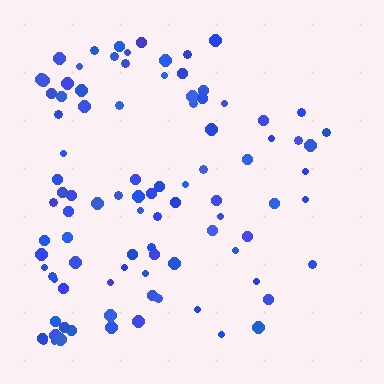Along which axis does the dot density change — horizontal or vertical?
Horizontal.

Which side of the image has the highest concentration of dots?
The left.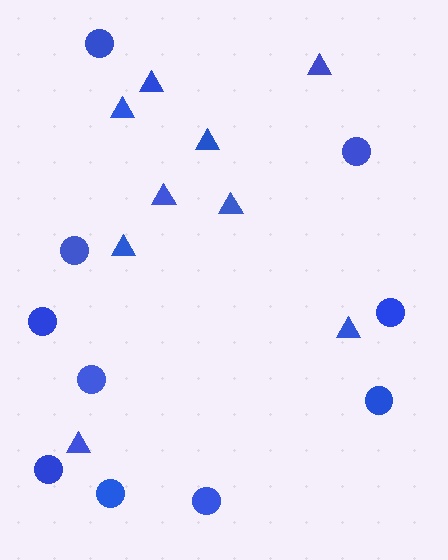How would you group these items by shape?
There are 2 groups: one group of triangles (9) and one group of circles (10).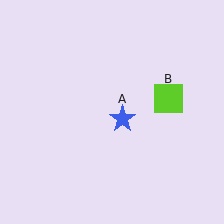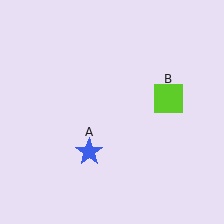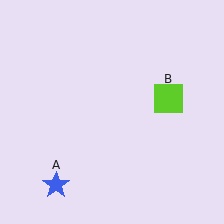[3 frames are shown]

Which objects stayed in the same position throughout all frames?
Lime square (object B) remained stationary.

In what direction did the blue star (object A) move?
The blue star (object A) moved down and to the left.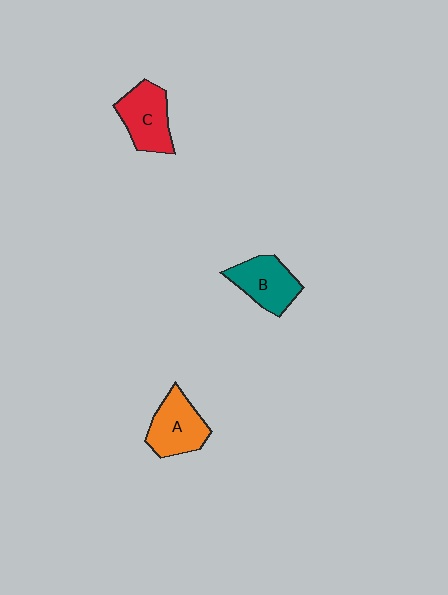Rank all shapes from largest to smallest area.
From largest to smallest: C (red), A (orange), B (teal).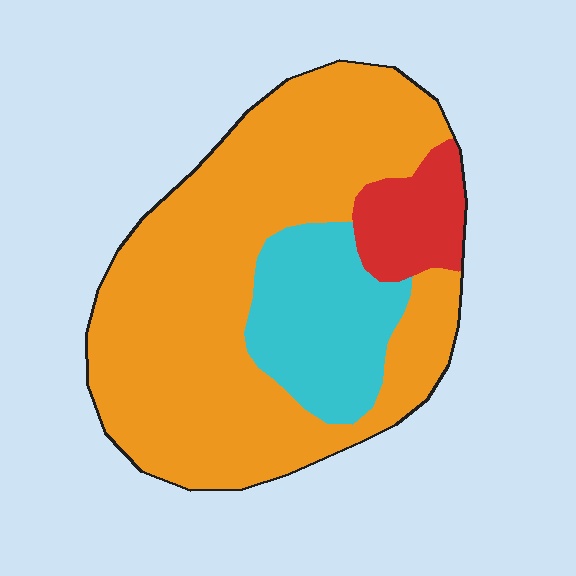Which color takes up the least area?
Red, at roughly 10%.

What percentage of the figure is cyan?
Cyan takes up about one fifth (1/5) of the figure.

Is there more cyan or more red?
Cyan.